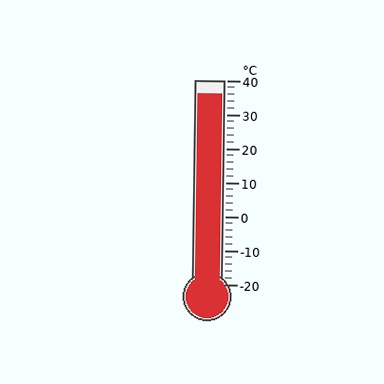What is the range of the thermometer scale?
The thermometer scale ranges from -20°C to 40°C.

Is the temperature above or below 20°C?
The temperature is above 20°C.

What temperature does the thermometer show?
The thermometer shows approximately 36°C.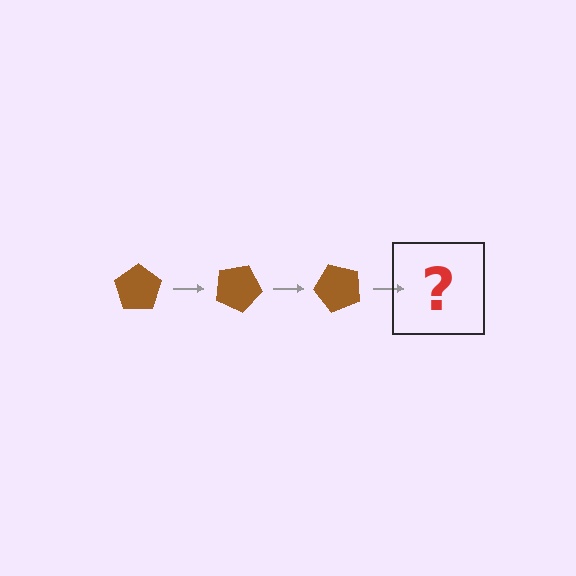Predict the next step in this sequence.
The next step is a brown pentagon rotated 75 degrees.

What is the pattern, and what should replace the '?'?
The pattern is that the pentagon rotates 25 degrees each step. The '?' should be a brown pentagon rotated 75 degrees.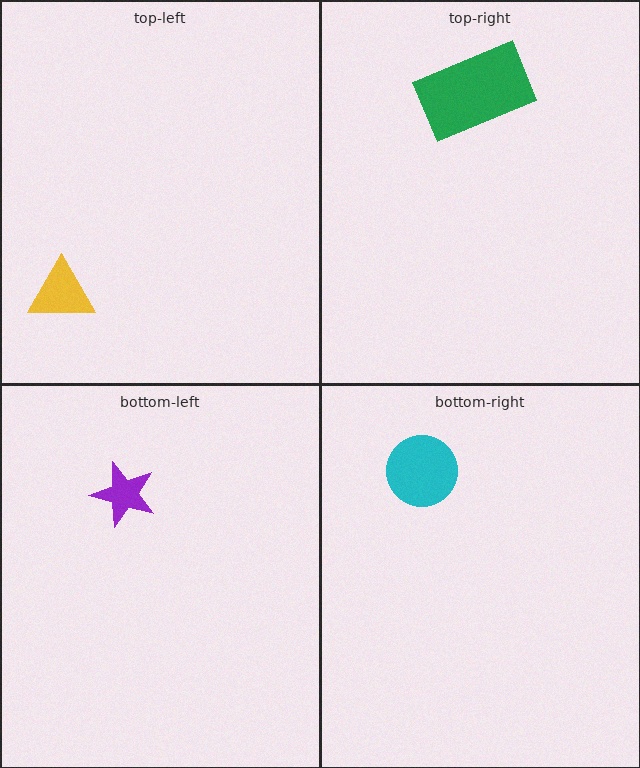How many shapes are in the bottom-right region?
1.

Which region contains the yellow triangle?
The top-left region.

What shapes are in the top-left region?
The yellow triangle.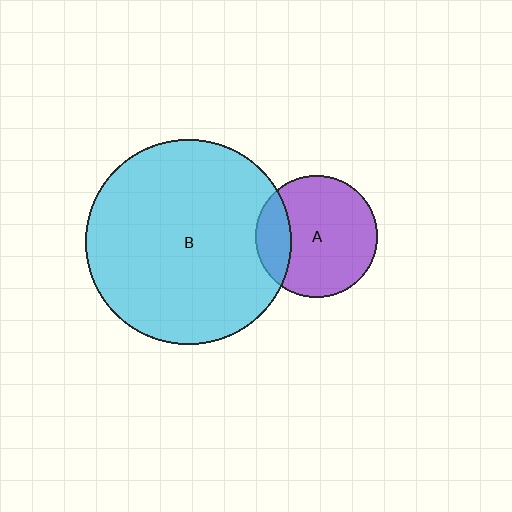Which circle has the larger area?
Circle B (cyan).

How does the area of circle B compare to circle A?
Approximately 2.8 times.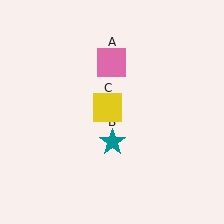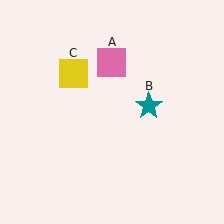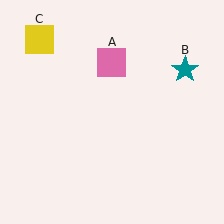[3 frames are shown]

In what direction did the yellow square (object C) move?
The yellow square (object C) moved up and to the left.